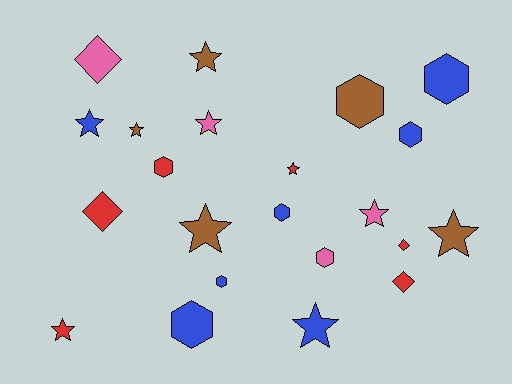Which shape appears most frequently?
Star, with 10 objects.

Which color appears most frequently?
Blue, with 7 objects.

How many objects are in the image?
There are 22 objects.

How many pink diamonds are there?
There is 1 pink diamond.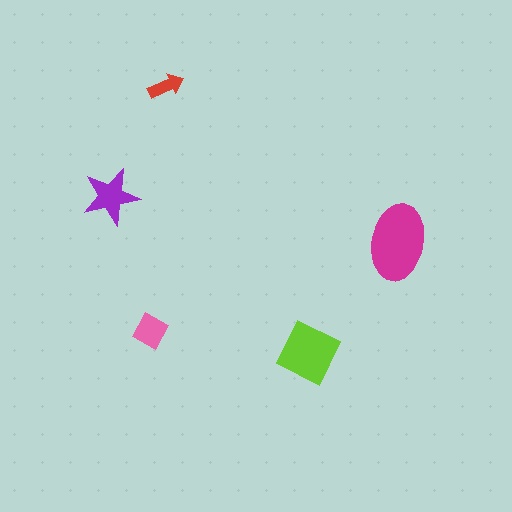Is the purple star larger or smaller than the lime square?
Smaller.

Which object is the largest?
The magenta ellipse.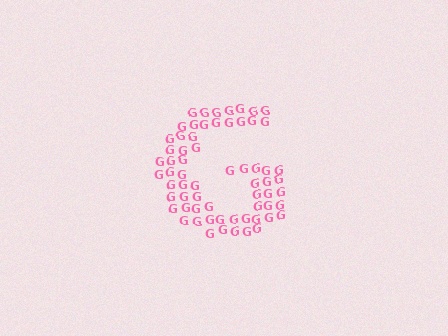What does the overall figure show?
The overall figure shows the letter G.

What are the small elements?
The small elements are letter G's.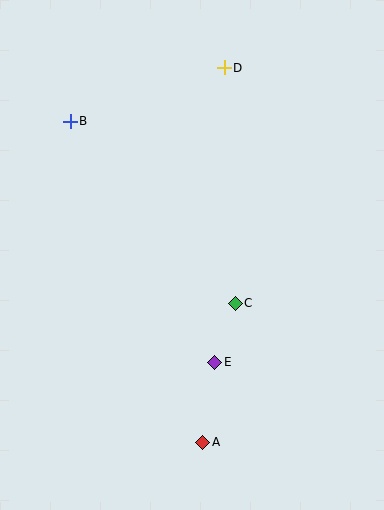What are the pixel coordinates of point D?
Point D is at (224, 68).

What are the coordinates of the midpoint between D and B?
The midpoint between D and B is at (147, 95).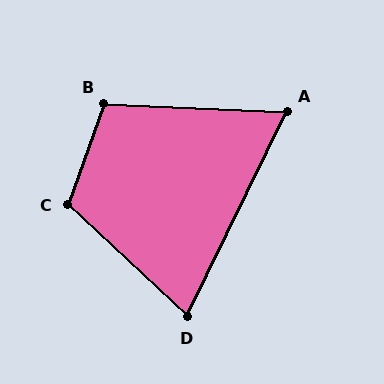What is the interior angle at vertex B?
Approximately 107 degrees (obtuse).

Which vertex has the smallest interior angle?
A, at approximately 66 degrees.